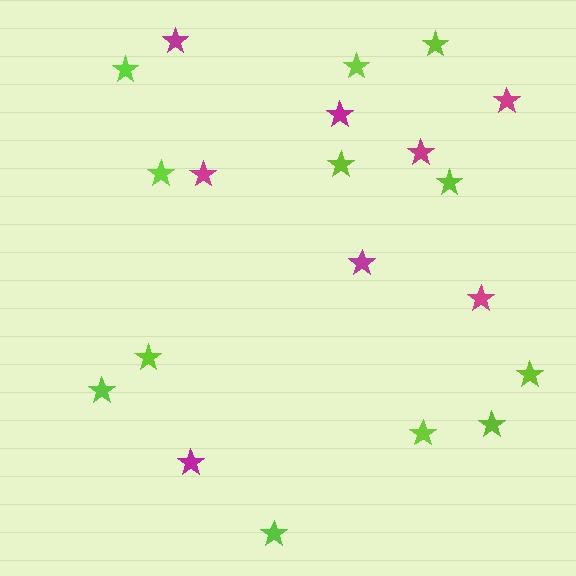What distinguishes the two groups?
There are 2 groups: one group of lime stars (12) and one group of magenta stars (8).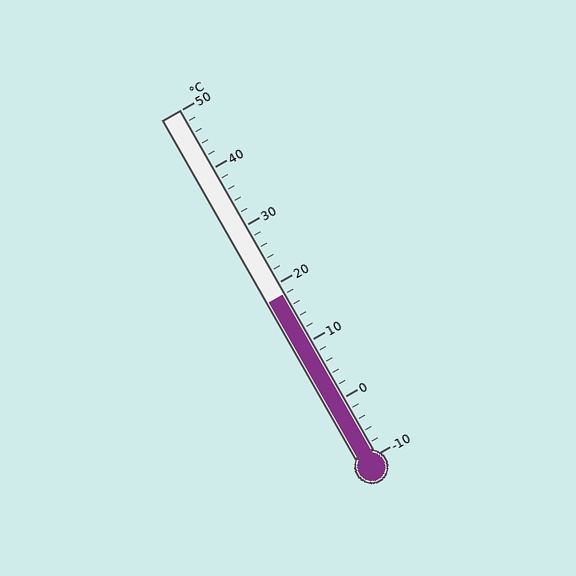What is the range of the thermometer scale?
The thermometer scale ranges from -10°C to 50°C.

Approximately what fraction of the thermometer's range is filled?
The thermometer is filled to approximately 45% of its range.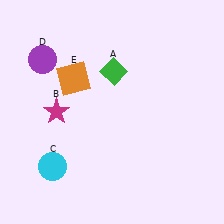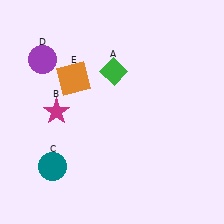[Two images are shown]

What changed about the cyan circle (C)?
In Image 1, C is cyan. In Image 2, it changed to teal.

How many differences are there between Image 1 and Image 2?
There is 1 difference between the two images.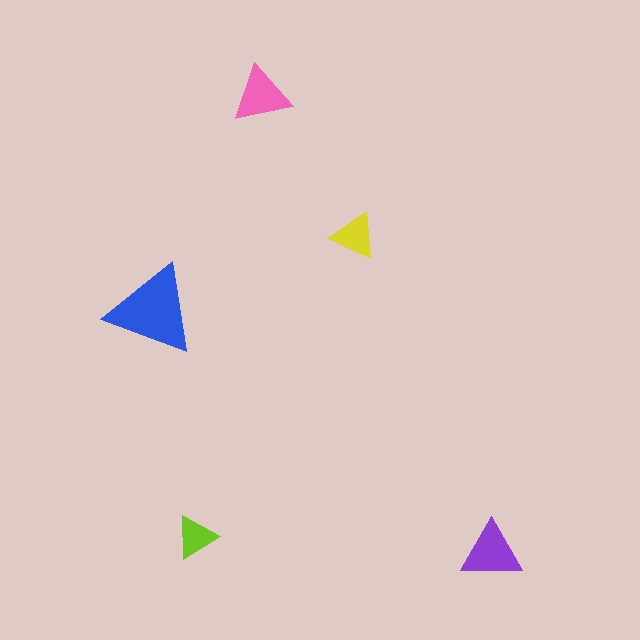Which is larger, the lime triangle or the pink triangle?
The pink one.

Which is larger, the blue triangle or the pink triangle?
The blue one.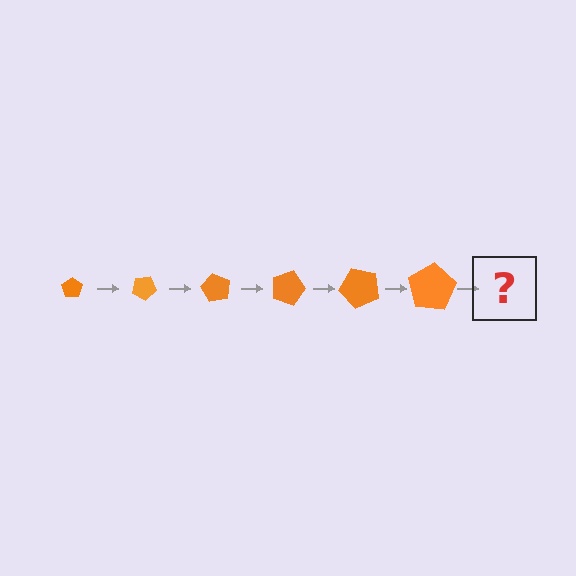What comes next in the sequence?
The next element should be a pentagon, larger than the previous one and rotated 180 degrees from the start.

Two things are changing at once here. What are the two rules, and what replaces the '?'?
The two rules are that the pentagon grows larger each step and it rotates 30 degrees each step. The '?' should be a pentagon, larger than the previous one and rotated 180 degrees from the start.